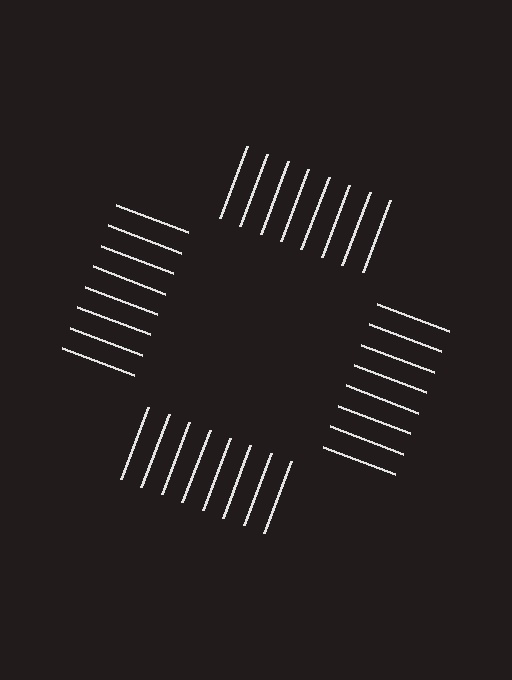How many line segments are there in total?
32 — 8 along each of the 4 edges.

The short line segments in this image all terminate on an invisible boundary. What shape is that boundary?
An illusory square — the line segments terminate on its edges but no continuous stroke is drawn.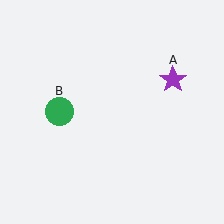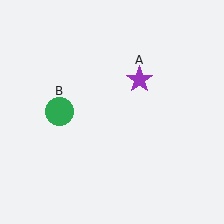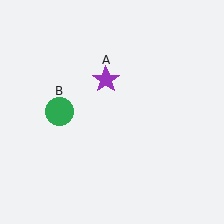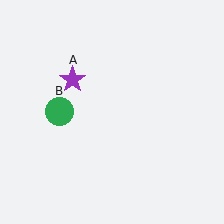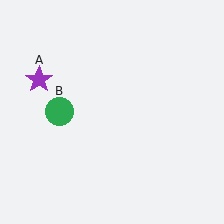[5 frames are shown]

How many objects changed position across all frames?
1 object changed position: purple star (object A).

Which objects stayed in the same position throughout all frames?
Green circle (object B) remained stationary.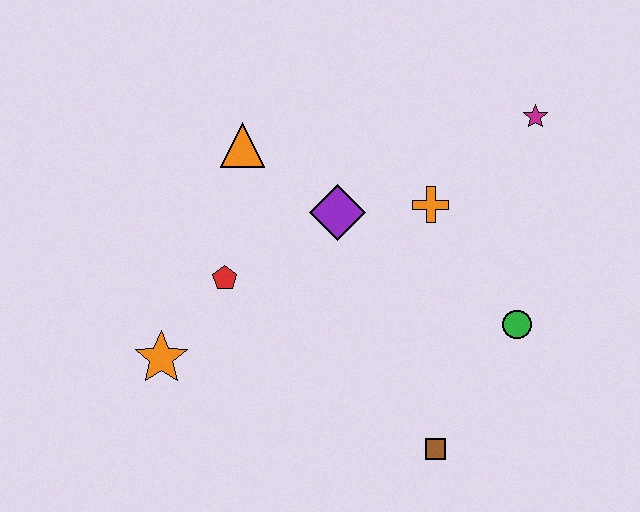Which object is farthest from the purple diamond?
The brown square is farthest from the purple diamond.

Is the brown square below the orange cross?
Yes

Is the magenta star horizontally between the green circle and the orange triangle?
No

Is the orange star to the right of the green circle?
No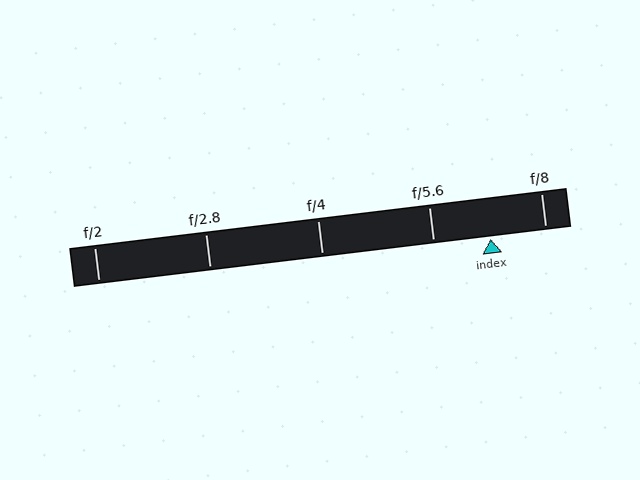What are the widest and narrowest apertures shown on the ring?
The widest aperture shown is f/2 and the narrowest is f/8.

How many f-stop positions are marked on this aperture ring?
There are 5 f-stop positions marked.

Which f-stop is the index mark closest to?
The index mark is closest to f/8.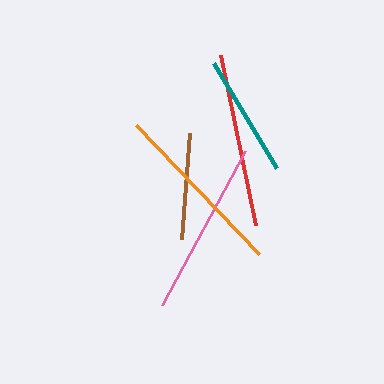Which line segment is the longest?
The orange line is the longest at approximately 178 pixels.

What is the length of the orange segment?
The orange segment is approximately 178 pixels long.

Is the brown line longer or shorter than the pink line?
The pink line is longer than the brown line.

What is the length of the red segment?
The red segment is approximately 174 pixels long.